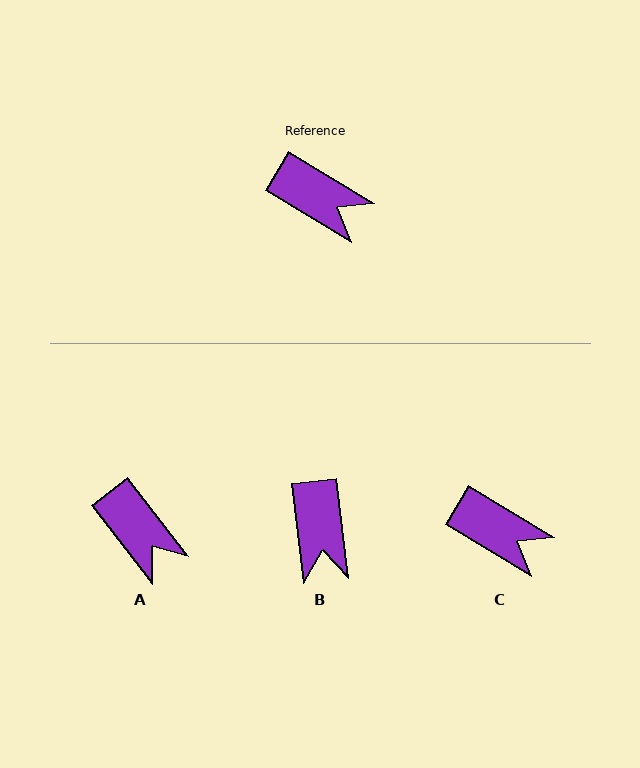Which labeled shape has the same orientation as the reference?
C.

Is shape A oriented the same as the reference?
No, it is off by about 21 degrees.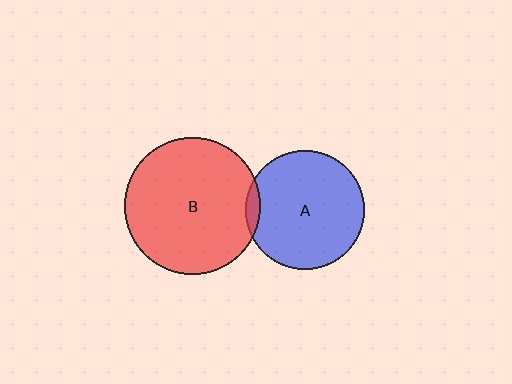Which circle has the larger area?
Circle B (red).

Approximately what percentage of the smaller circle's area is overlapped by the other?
Approximately 5%.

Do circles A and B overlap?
Yes.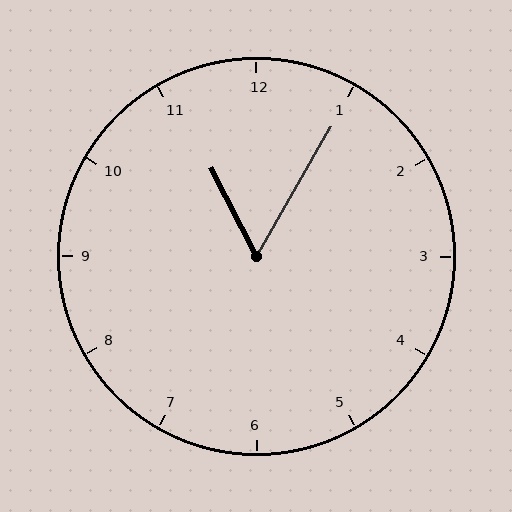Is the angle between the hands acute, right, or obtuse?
It is acute.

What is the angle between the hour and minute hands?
Approximately 58 degrees.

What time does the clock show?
11:05.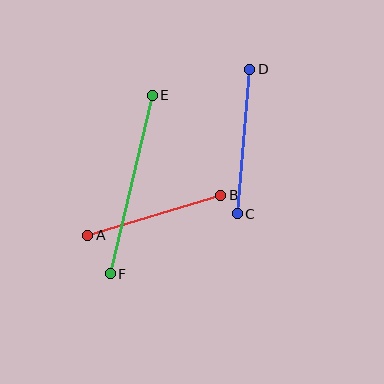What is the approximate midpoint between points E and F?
The midpoint is at approximately (131, 185) pixels.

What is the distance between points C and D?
The distance is approximately 145 pixels.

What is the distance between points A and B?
The distance is approximately 139 pixels.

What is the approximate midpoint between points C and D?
The midpoint is at approximately (244, 141) pixels.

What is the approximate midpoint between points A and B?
The midpoint is at approximately (154, 215) pixels.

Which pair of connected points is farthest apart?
Points E and F are farthest apart.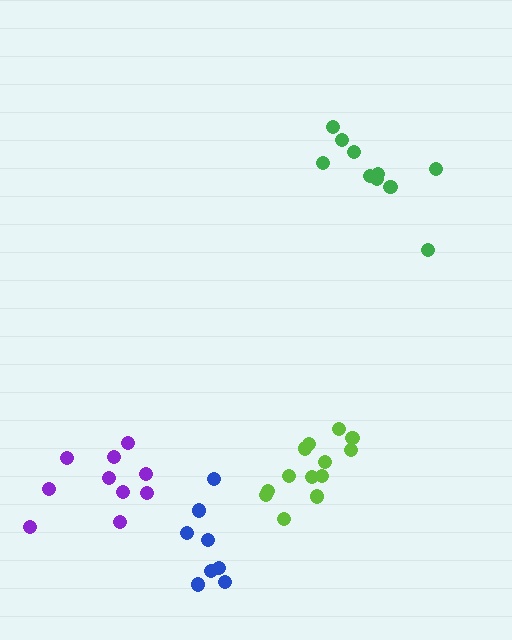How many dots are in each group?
Group 1: 10 dots, Group 2: 8 dots, Group 3: 13 dots, Group 4: 10 dots (41 total).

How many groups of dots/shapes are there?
There are 4 groups.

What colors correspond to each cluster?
The clusters are colored: green, blue, lime, purple.